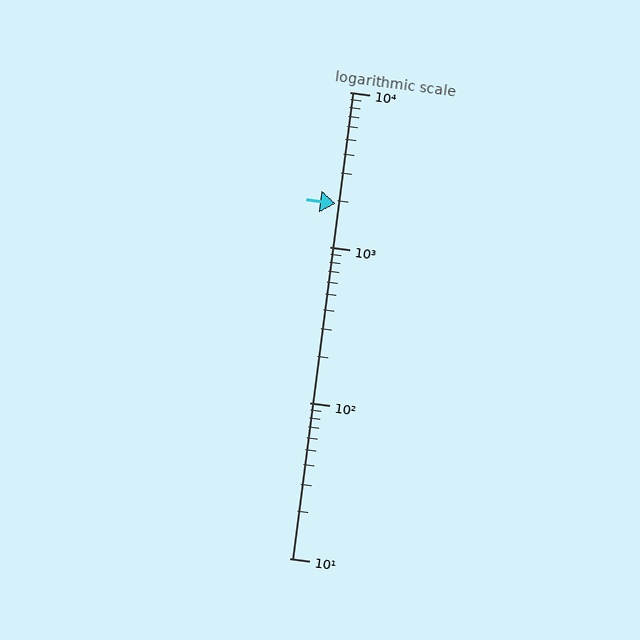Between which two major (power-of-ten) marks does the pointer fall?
The pointer is between 1000 and 10000.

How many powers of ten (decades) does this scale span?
The scale spans 3 decades, from 10 to 10000.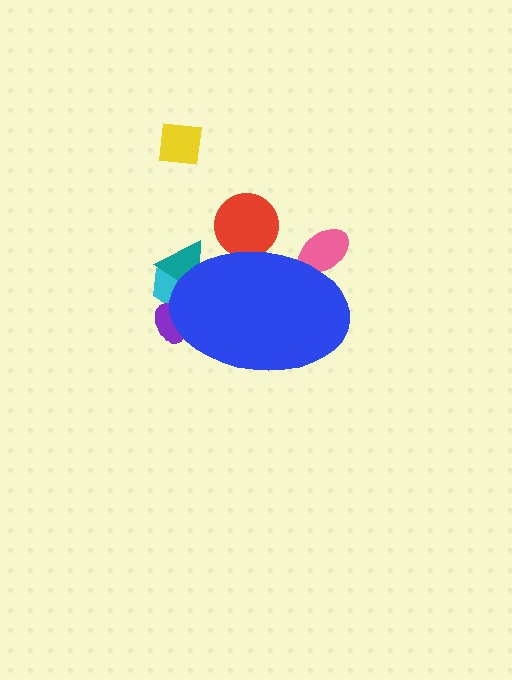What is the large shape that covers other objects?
A blue ellipse.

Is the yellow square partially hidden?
No, the yellow square is fully visible.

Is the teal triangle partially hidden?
Yes, the teal triangle is partially hidden behind the blue ellipse.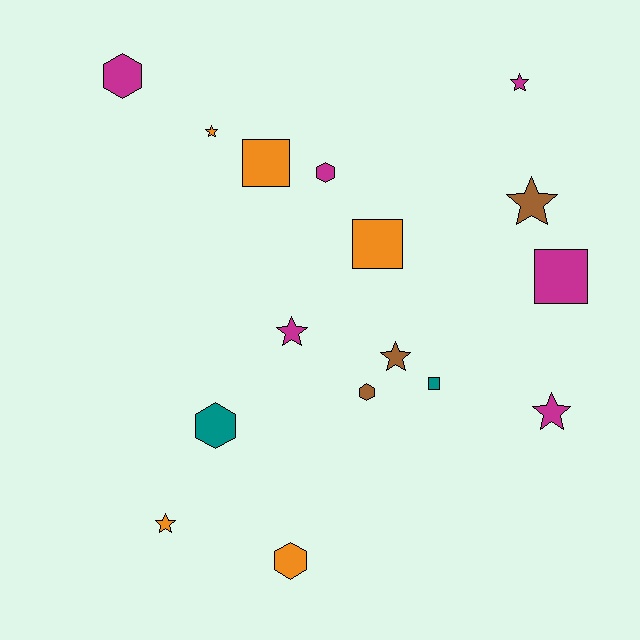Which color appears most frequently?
Magenta, with 6 objects.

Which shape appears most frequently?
Star, with 7 objects.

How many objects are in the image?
There are 16 objects.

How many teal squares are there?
There is 1 teal square.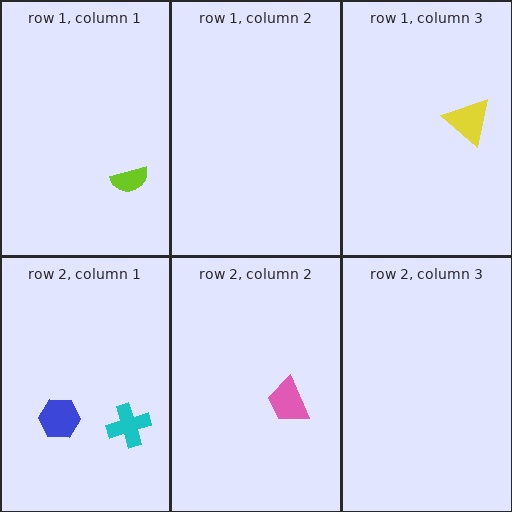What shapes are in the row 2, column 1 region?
The cyan cross, the blue hexagon.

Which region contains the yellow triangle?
The row 1, column 3 region.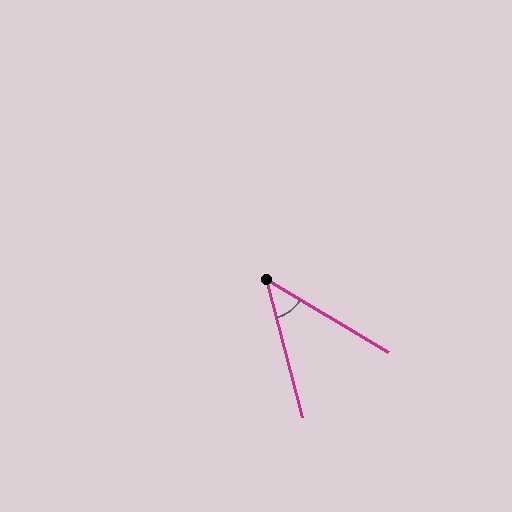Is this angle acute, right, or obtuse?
It is acute.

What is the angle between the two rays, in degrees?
Approximately 44 degrees.